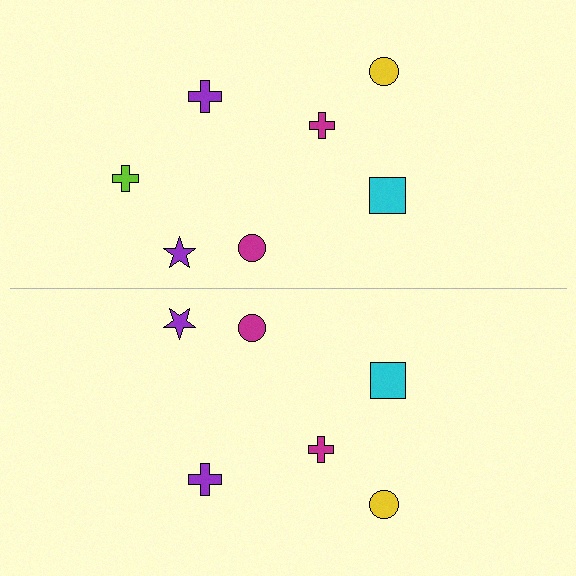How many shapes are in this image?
There are 13 shapes in this image.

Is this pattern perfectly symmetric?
No, the pattern is not perfectly symmetric. A lime cross is missing from the bottom side.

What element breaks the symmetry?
A lime cross is missing from the bottom side.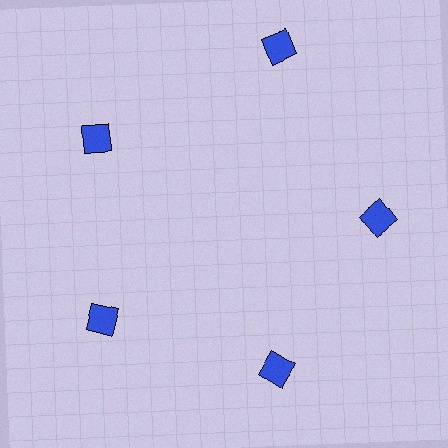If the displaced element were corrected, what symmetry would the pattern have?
It would have 5-fold rotational symmetry — the pattern would map onto itself every 72 degrees.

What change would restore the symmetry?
The symmetry would be restored by moving it inward, back onto the ring so that all 5 diamonds sit at equal angles and equal distance from the center.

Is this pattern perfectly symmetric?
No. The 5 blue diamonds are arranged in a ring, but one element near the 1 o'clock position is pushed outward from the center, breaking the 5-fold rotational symmetry.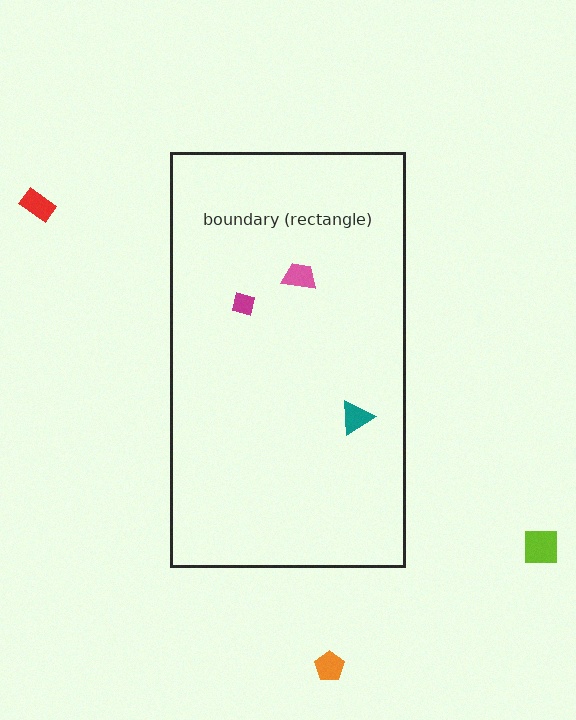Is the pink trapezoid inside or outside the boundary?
Inside.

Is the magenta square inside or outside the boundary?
Inside.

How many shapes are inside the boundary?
3 inside, 3 outside.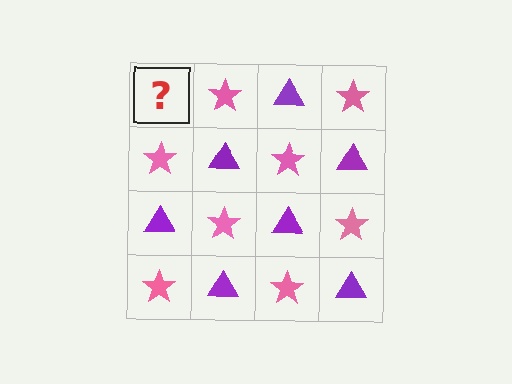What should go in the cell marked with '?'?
The missing cell should contain a purple triangle.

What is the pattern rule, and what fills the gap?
The rule is that it alternates purple triangle and pink star in a checkerboard pattern. The gap should be filled with a purple triangle.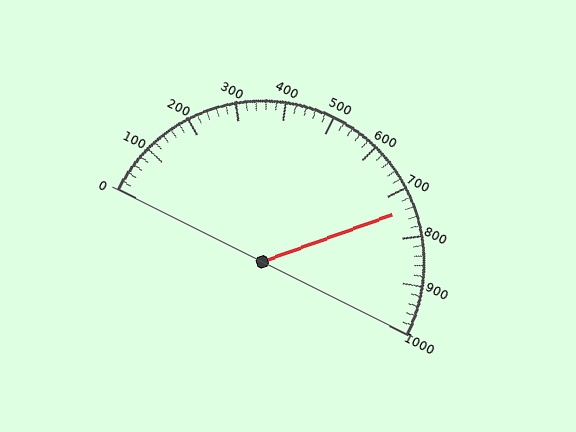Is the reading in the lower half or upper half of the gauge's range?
The reading is in the upper half of the range (0 to 1000).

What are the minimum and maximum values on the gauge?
The gauge ranges from 0 to 1000.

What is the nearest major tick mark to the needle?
The nearest major tick mark is 700.